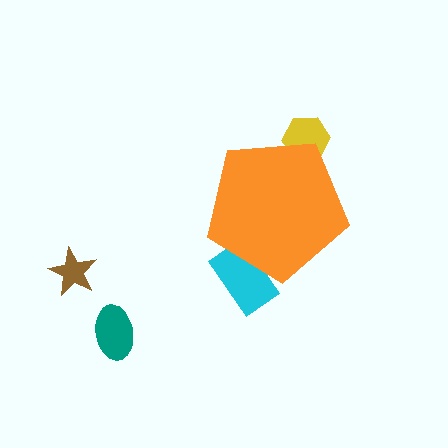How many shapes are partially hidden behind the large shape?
2 shapes are partially hidden.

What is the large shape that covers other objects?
An orange pentagon.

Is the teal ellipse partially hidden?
No, the teal ellipse is fully visible.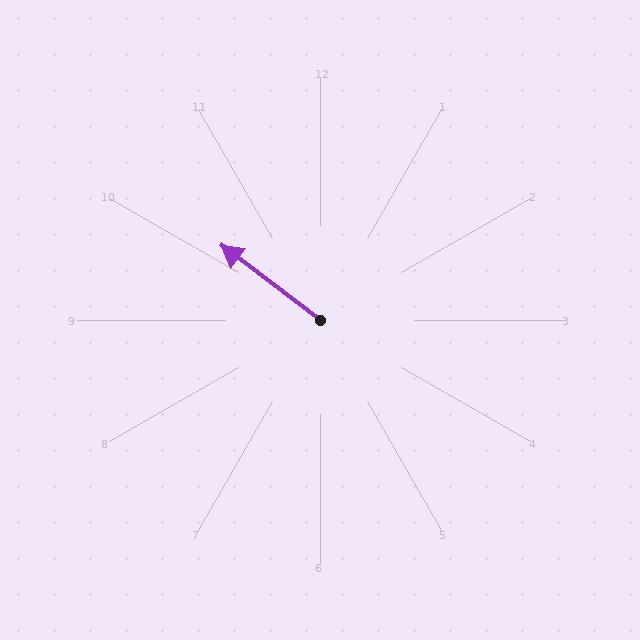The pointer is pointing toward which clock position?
Roughly 10 o'clock.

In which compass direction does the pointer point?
Northwest.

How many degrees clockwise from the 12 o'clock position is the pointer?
Approximately 307 degrees.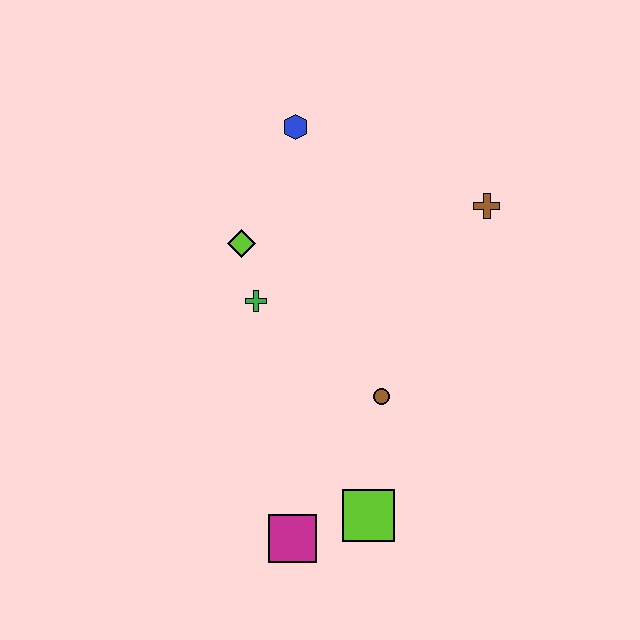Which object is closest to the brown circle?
The lime square is closest to the brown circle.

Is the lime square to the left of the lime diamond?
No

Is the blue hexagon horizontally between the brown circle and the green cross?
Yes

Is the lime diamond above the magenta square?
Yes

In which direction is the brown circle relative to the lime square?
The brown circle is above the lime square.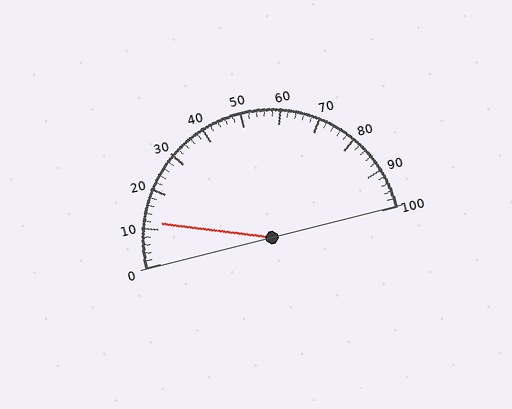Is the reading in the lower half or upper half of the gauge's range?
The reading is in the lower half of the range (0 to 100).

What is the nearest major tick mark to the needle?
The nearest major tick mark is 10.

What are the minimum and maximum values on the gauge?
The gauge ranges from 0 to 100.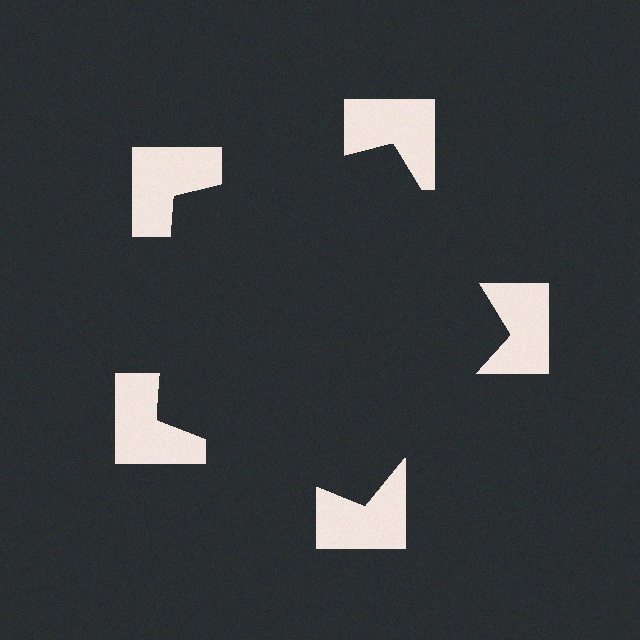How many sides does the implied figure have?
5 sides.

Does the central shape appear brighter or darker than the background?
It typically appears slightly darker than the background, even though no actual brightness change is drawn.